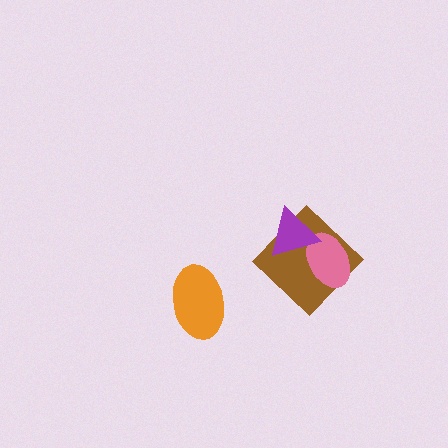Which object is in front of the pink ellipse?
The purple triangle is in front of the pink ellipse.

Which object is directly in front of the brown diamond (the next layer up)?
The pink ellipse is directly in front of the brown diamond.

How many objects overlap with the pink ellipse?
2 objects overlap with the pink ellipse.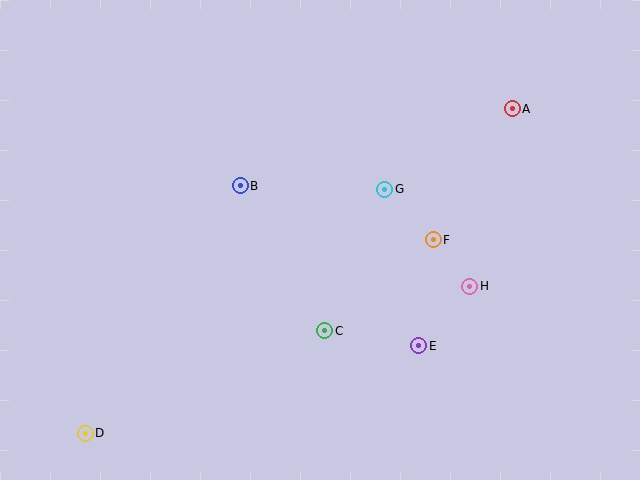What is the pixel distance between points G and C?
The distance between G and C is 154 pixels.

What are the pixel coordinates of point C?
Point C is at (325, 331).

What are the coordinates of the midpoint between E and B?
The midpoint between E and B is at (329, 266).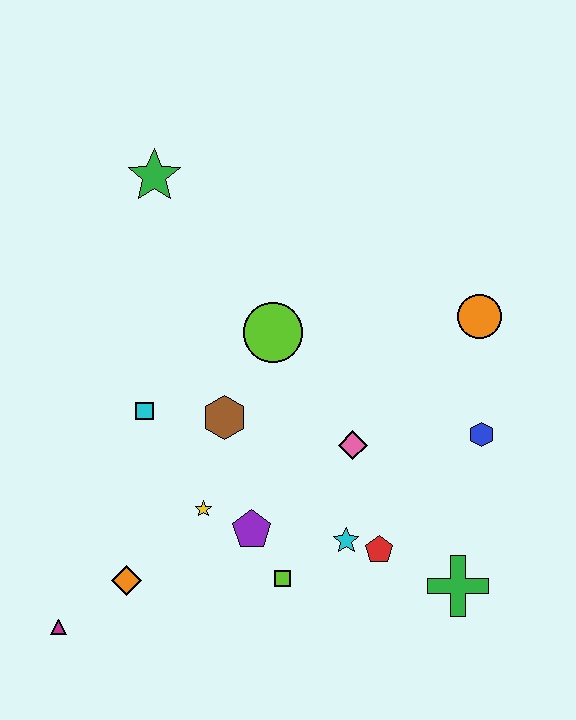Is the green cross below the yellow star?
Yes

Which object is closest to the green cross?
The red pentagon is closest to the green cross.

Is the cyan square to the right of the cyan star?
No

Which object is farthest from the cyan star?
The green star is farthest from the cyan star.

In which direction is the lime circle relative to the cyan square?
The lime circle is to the right of the cyan square.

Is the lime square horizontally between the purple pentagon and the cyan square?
No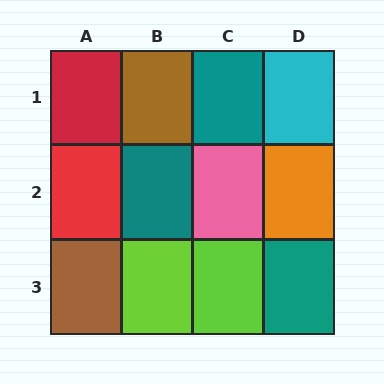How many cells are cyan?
1 cell is cyan.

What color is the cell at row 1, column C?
Teal.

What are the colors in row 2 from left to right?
Red, teal, pink, orange.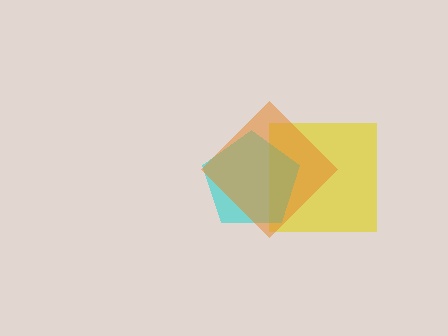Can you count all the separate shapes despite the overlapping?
Yes, there are 3 separate shapes.